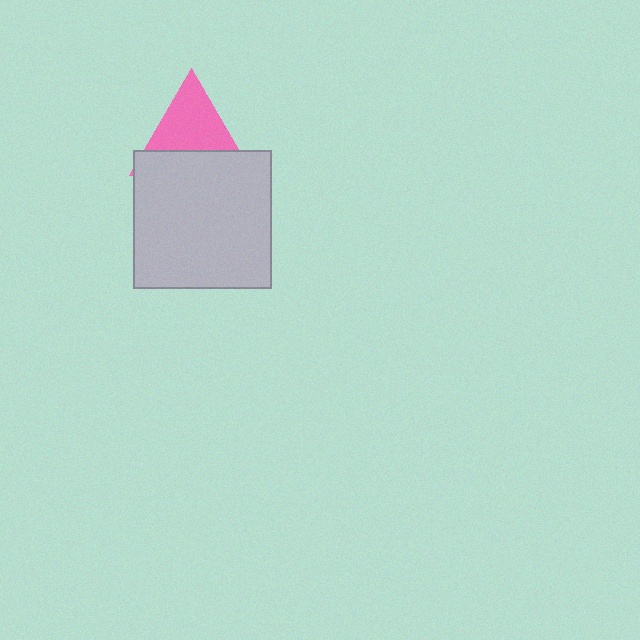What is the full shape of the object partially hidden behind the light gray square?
The partially hidden object is a pink triangle.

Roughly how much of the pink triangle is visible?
About half of it is visible (roughly 58%).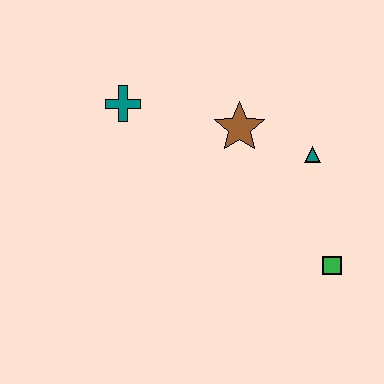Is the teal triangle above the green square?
Yes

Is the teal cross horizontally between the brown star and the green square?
No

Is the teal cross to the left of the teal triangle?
Yes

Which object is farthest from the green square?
The teal cross is farthest from the green square.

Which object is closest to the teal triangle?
The brown star is closest to the teal triangle.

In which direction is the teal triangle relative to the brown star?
The teal triangle is to the right of the brown star.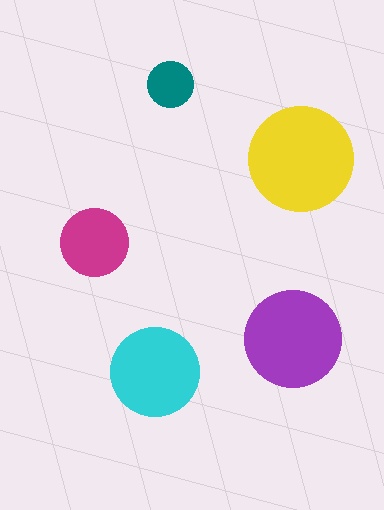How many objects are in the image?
There are 5 objects in the image.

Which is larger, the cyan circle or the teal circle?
The cyan one.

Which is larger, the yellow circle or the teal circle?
The yellow one.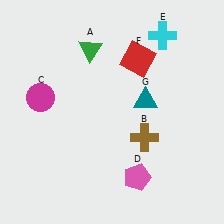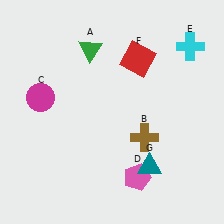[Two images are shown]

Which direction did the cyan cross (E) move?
The cyan cross (E) moved right.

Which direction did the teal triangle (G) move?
The teal triangle (G) moved down.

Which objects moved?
The objects that moved are: the cyan cross (E), the teal triangle (G).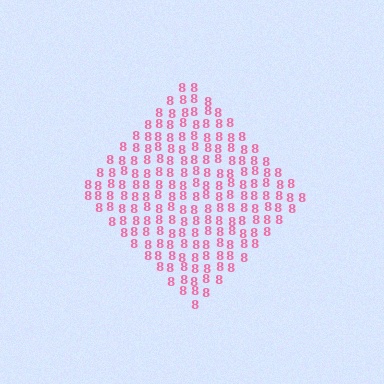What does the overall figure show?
The overall figure shows a diamond.